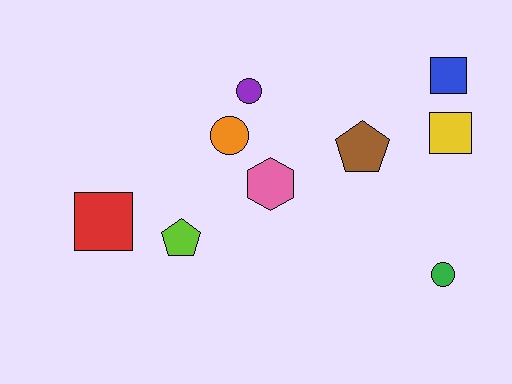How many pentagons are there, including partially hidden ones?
There are 2 pentagons.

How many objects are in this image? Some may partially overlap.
There are 9 objects.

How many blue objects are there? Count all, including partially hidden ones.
There is 1 blue object.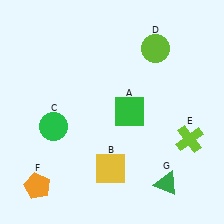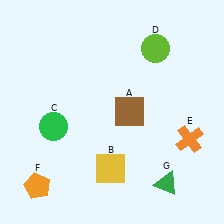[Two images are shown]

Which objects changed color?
A changed from green to brown. E changed from lime to orange.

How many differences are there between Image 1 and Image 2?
There are 2 differences between the two images.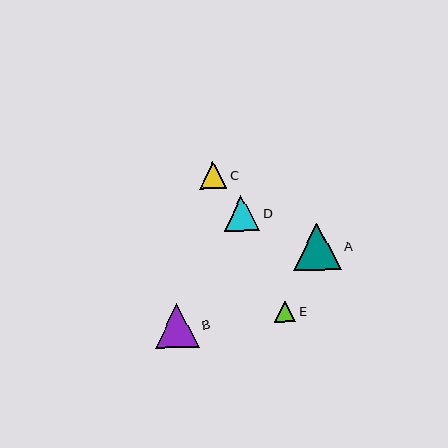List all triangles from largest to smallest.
From largest to smallest: A, B, D, C, E.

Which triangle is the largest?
Triangle A is the largest with a size of approximately 47 pixels.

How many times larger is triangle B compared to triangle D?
Triangle B is approximately 1.2 times the size of triangle D.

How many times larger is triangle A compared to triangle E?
Triangle A is approximately 2.2 times the size of triangle E.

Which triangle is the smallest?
Triangle E is the smallest with a size of approximately 21 pixels.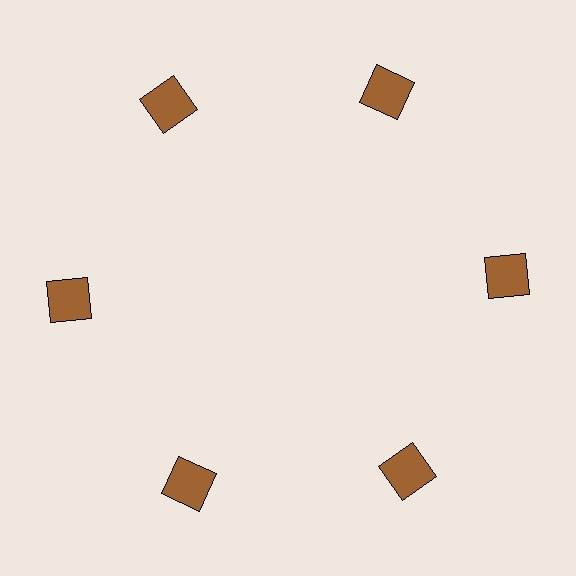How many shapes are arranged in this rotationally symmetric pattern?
There are 6 shapes, arranged in 6 groups of 1.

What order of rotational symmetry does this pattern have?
This pattern has 6-fold rotational symmetry.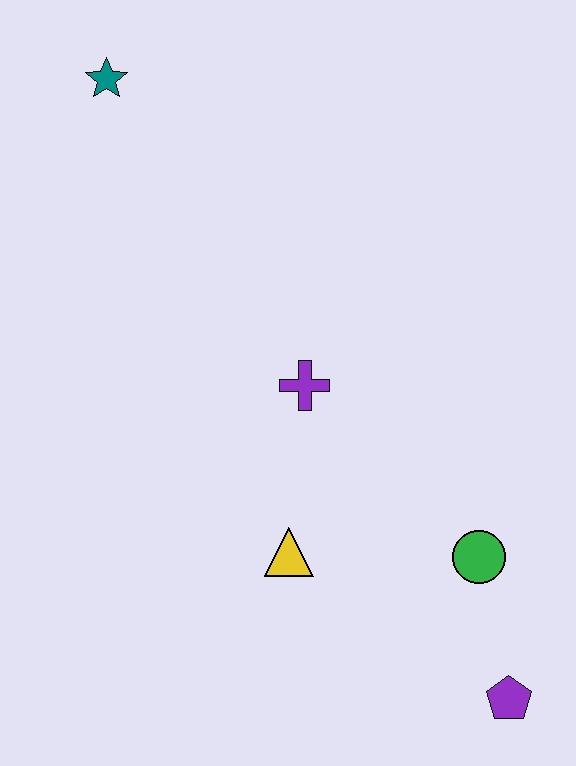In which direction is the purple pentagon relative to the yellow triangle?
The purple pentagon is to the right of the yellow triangle.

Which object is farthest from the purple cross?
The purple pentagon is farthest from the purple cross.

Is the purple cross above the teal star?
No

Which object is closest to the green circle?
The purple pentagon is closest to the green circle.